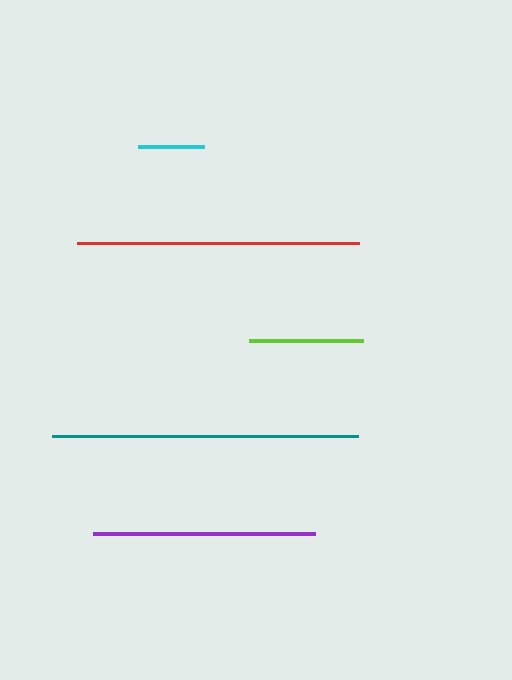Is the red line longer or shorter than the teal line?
The teal line is longer than the red line.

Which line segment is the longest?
The teal line is the longest at approximately 307 pixels.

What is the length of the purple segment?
The purple segment is approximately 222 pixels long.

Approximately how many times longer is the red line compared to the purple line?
The red line is approximately 1.3 times the length of the purple line.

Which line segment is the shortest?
The cyan line is the shortest at approximately 66 pixels.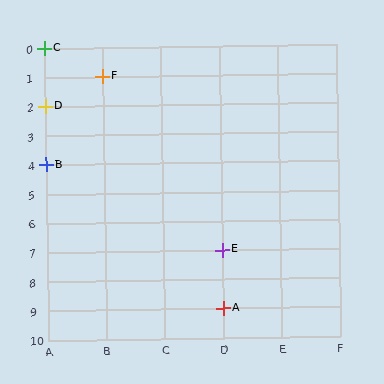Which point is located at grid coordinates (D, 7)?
Point E is at (D, 7).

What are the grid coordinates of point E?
Point E is at grid coordinates (D, 7).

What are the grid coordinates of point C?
Point C is at grid coordinates (A, 0).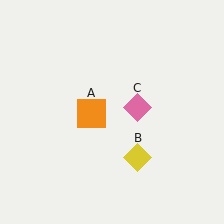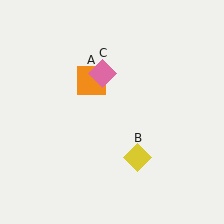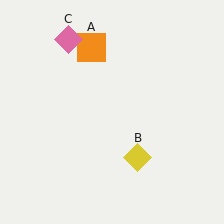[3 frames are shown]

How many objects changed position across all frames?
2 objects changed position: orange square (object A), pink diamond (object C).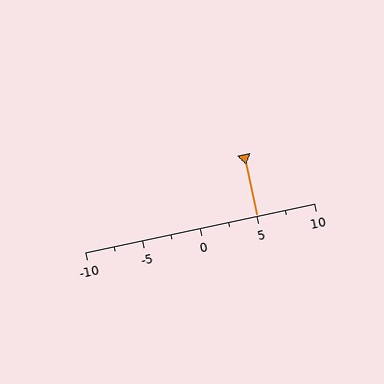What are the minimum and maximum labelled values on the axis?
The axis runs from -10 to 10.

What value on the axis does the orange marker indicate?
The marker indicates approximately 5.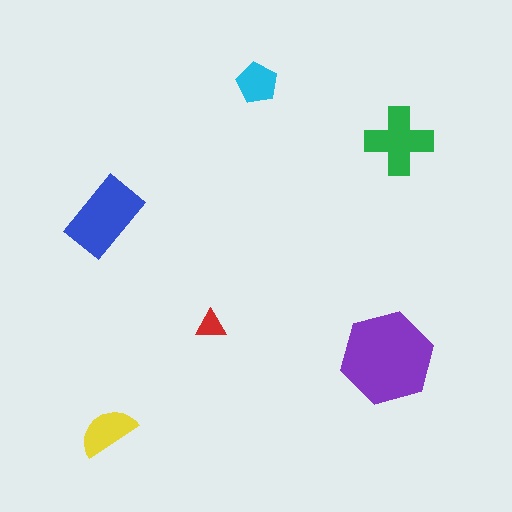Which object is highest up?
The cyan pentagon is topmost.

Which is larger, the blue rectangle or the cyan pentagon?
The blue rectangle.